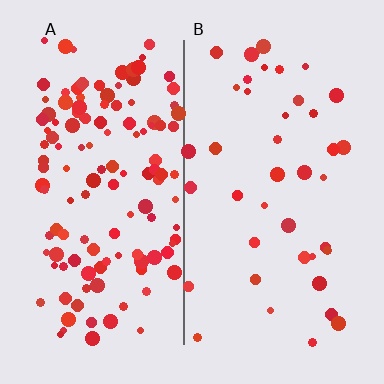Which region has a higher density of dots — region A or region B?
A (the left).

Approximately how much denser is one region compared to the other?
Approximately 3.2× — region A over region B.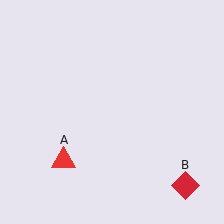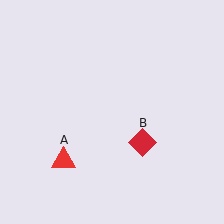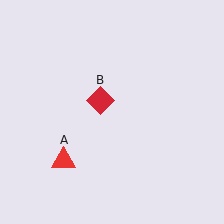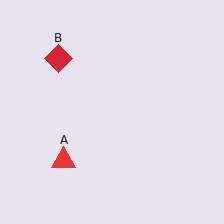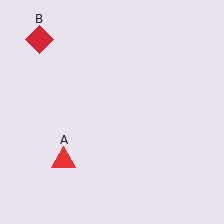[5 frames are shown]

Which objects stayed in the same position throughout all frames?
Red triangle (object A) remained stationary.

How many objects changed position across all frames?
1 object changed position: red diamond (object B).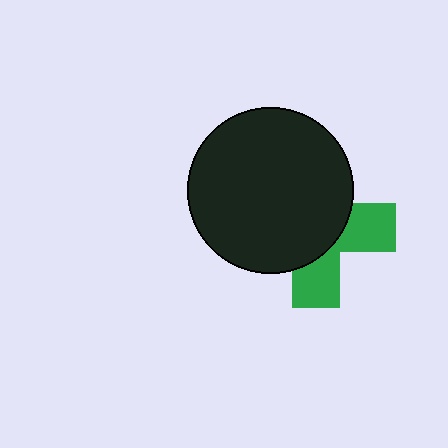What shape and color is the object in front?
The object in front is a black circle.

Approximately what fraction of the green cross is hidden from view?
Roughly 64% of the green cross is hidden behind the black circle.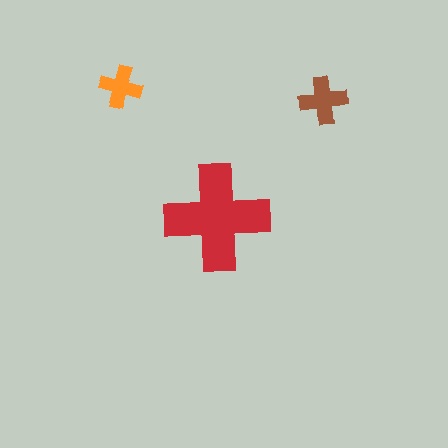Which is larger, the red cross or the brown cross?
The red one.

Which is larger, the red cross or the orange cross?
The red one.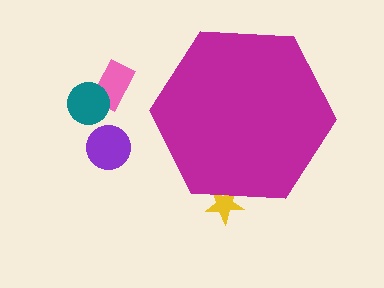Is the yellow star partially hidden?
Yes, the yellow star is partially hidden behind the magenta hexagon.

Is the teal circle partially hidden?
No, the teal circle is fully visible.